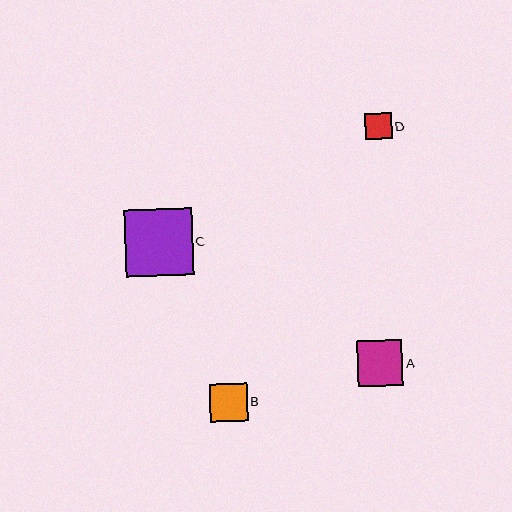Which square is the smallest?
Square D is the smallest with a size of approximately 26 pixels.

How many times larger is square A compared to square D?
Square A is approximately 1.8 times the size of square D.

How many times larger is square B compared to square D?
Square B is approximately 1.4 times the size of square D.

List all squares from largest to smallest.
From largest to smallest: C, A, B, D.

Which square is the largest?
Square C is the largest with a size of approximately 68 pixels.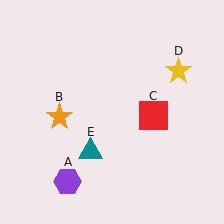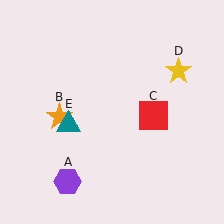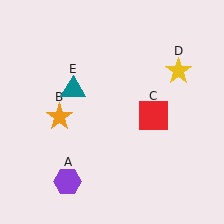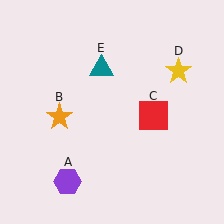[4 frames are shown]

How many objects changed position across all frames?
1 object changed position: teal triangle (object E).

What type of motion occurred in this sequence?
The teal triangle (object E) rotated clockwise around the center of the scene.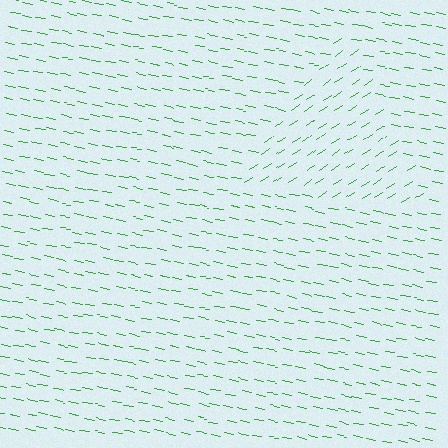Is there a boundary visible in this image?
Yes, there is a texture boundary formed by a change in line orientation.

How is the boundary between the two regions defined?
The boundary is defined purely by a change in line orientation (approximately 45 degrees difference). All lines are the same color and thickness.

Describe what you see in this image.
The image is filled with small green line segments. A triangle region in the image has lines oriented differently from the surrounding lines, creating a visible texture boundary.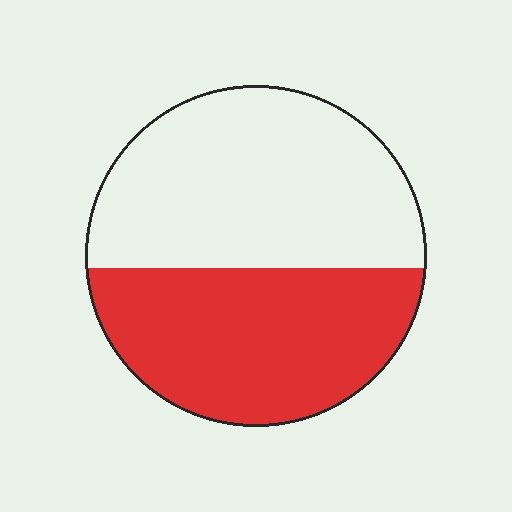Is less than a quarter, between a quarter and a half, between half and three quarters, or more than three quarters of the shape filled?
Between a quarter and a half.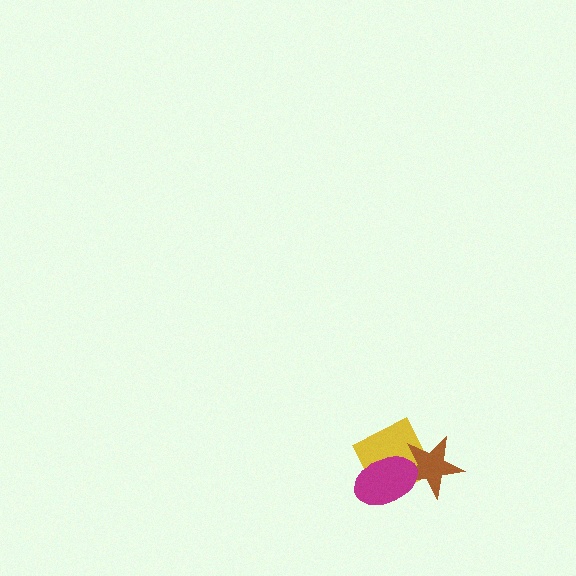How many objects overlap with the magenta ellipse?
2 objects overlap with the magenta ellipse.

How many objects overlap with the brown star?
2 objects overlap with the brown star.